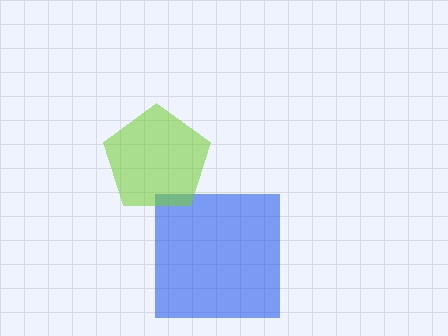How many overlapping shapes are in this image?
There are 2 overlapping shapes in the image.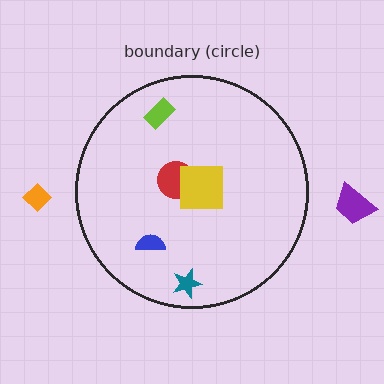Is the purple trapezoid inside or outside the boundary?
Outside.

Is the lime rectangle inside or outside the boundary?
Inside.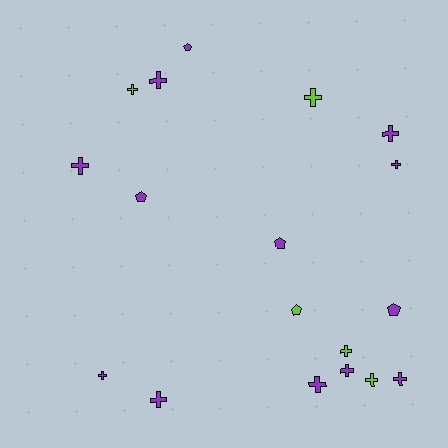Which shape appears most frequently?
Cross, with 13 objects.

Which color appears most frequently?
Purple, with 13 objects.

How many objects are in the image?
There are 18 objects.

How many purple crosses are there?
There are 9 purple crosses.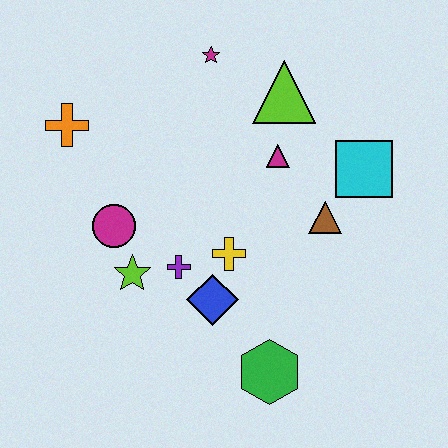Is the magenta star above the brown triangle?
Yes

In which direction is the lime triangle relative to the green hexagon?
The lime triangle is above the green hexagon.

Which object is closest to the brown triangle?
The cyan square is closest to the brown triangle.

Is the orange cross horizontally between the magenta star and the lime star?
No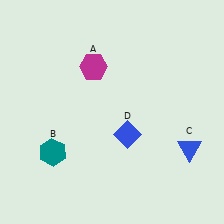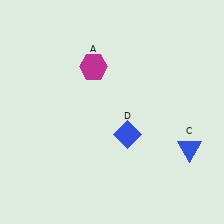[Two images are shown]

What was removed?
The teal hexagon (B) was removed in Image 2.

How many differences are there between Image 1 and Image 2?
There is 1 difference between the two images.